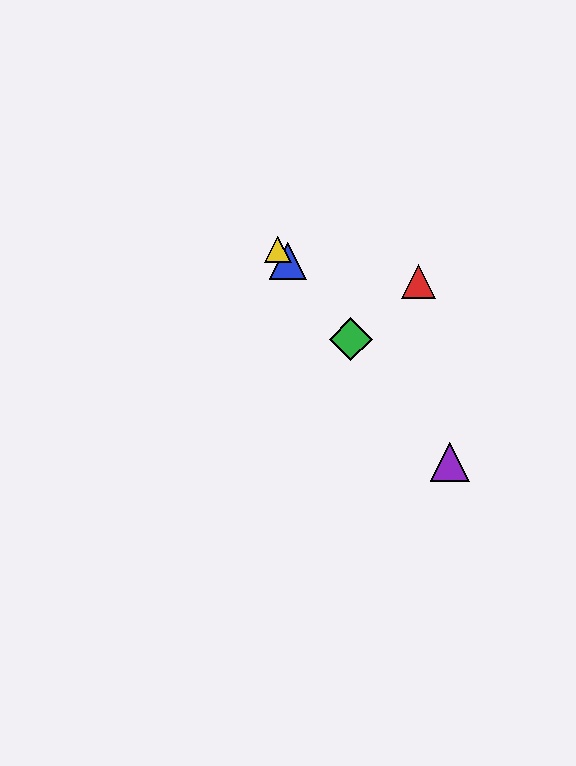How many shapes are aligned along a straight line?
4 shapes (the blue triangle, the green diamond, the yellow triangle, the purple triangle) are aligned along a straight line.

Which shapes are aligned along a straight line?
The blue triangle, the green diamond, the yellow triangle, the purple triangle are aligned along a straight line.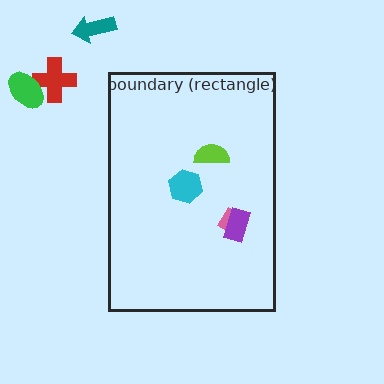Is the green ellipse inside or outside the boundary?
Outside.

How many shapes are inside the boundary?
4 inside, 3 outside.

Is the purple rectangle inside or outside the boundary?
Inside.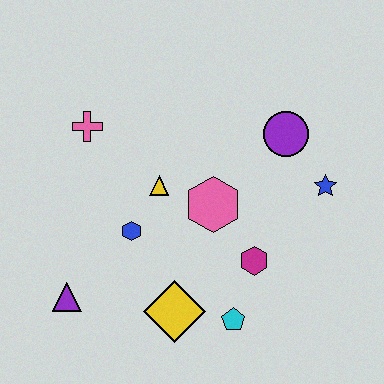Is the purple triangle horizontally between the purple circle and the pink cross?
No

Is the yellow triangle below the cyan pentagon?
No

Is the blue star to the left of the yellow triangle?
No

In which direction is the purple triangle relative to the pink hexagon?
The purple triangle is to the left of the pink hexagon.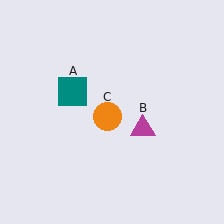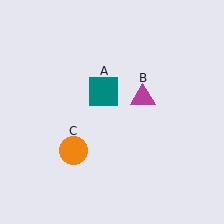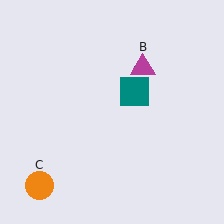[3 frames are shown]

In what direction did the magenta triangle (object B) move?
The magenta triangle (object B) moved up.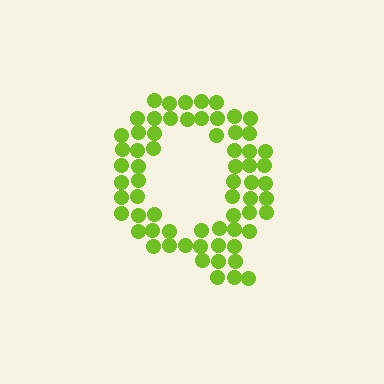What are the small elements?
The small elements are circles.